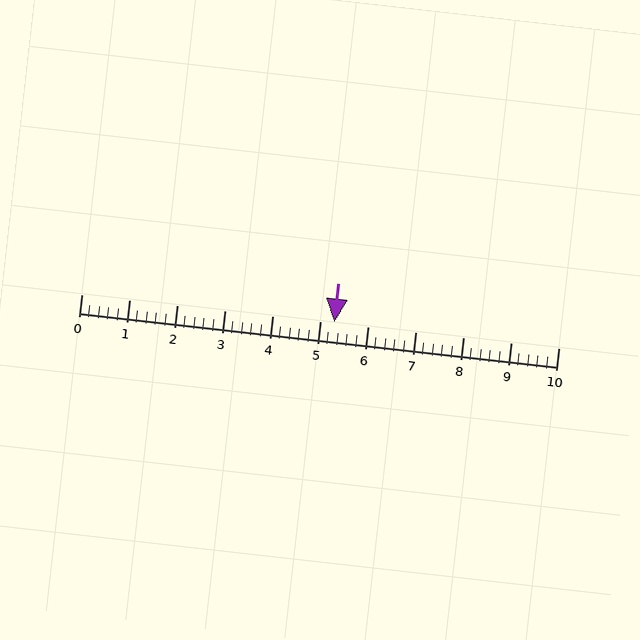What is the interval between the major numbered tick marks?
The major tick marks are spaced 1 units apart.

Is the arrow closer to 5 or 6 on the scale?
The arrow is closer to 5.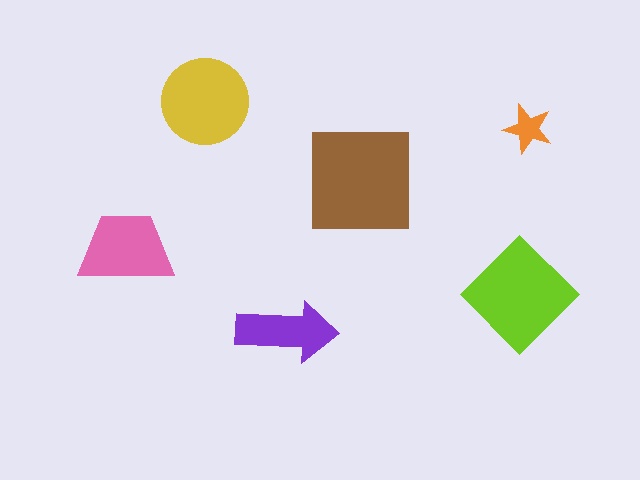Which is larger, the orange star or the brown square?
The brown square.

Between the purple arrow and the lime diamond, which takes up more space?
The lime diamond.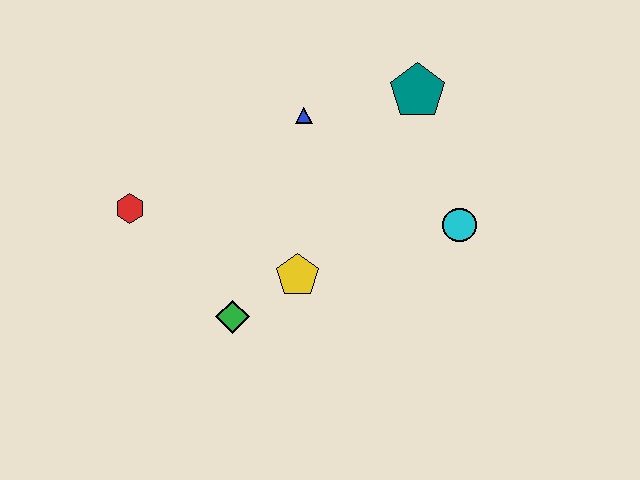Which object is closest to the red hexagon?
The green diamond is closest to the red hexagon.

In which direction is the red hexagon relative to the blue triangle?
The red hexagon is to the left of the blue triangle.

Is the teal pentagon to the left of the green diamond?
No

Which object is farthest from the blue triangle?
The green diamond is farthest from the blue triangle.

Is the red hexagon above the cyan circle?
Yes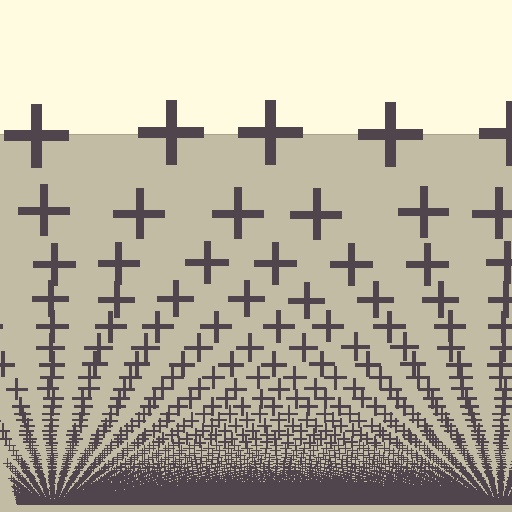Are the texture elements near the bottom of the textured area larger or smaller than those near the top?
Smaller. The gradient is inverted — elements near the bottom are smaller and denser.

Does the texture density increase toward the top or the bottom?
Density increases toward the bottom.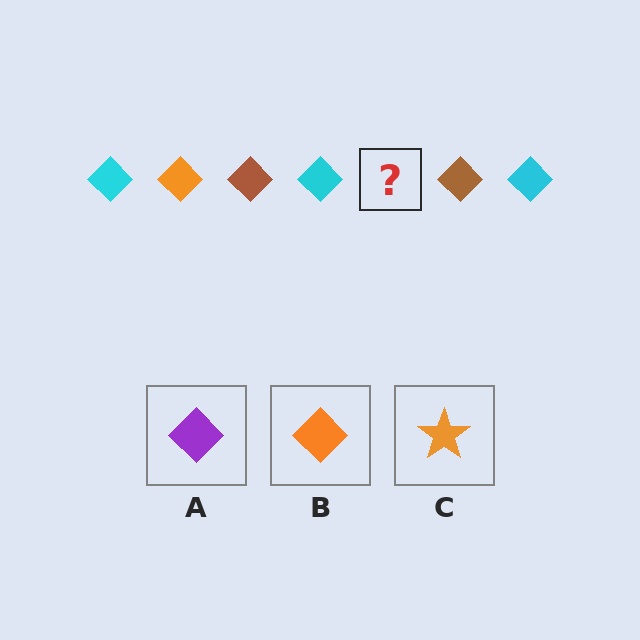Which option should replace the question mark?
Option B.